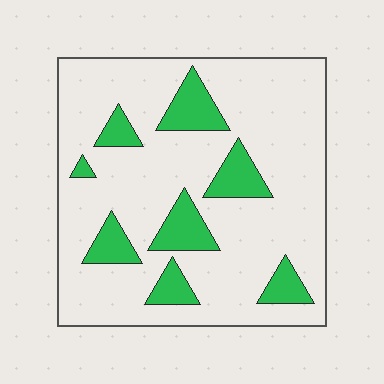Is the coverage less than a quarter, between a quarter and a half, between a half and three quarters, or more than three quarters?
Less than a quarter.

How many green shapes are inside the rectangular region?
8.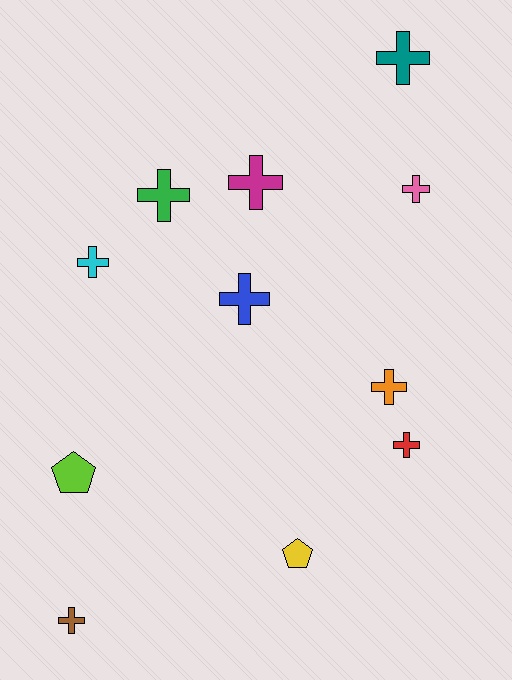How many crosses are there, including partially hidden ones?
There are 9 crosses.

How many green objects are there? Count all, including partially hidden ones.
There is 1 green object.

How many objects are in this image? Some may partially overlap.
There are 11 objects.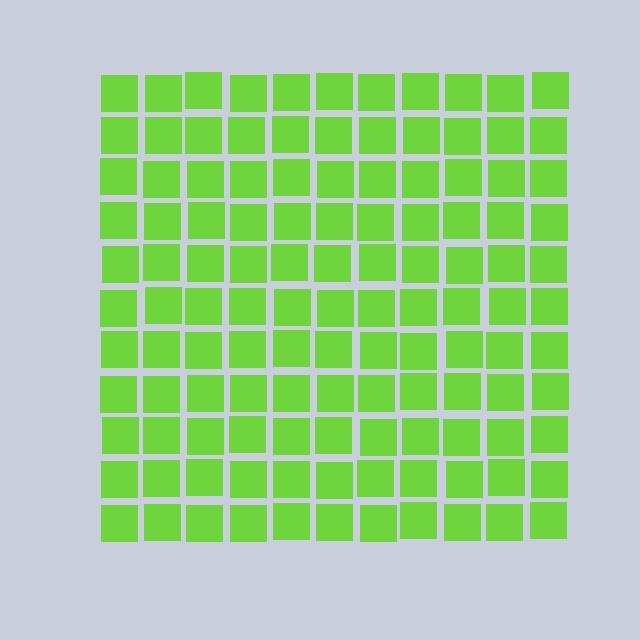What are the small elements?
The small elements are squares.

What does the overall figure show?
The overall figure shows a square.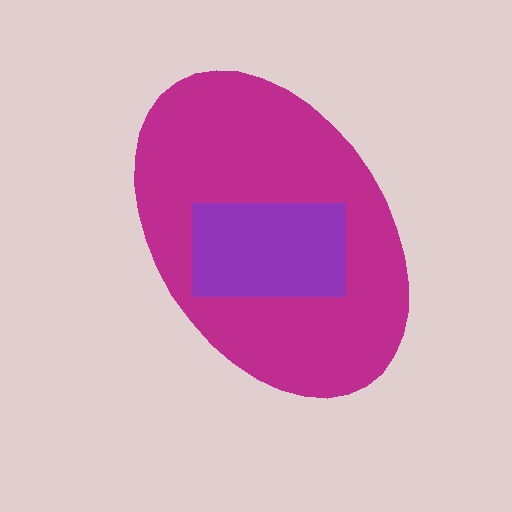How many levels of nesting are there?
2.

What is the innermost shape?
The purple rectangle.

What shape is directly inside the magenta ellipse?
The purple rectangle.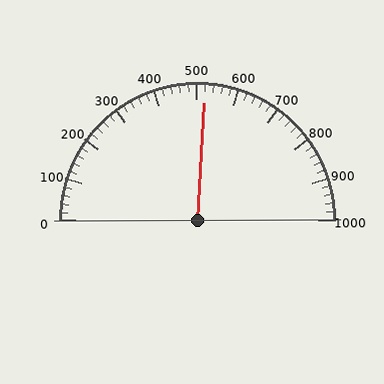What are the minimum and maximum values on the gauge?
The gauge ranges from 0 to 1000.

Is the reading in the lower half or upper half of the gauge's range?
The reading is in the upper half of the range (0 to 1000).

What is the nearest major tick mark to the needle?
The nearest major tick mark is 500.